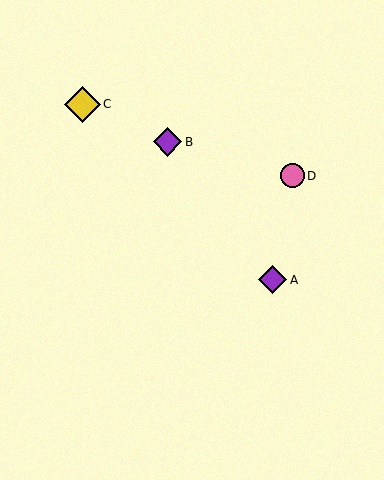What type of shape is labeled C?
Shape C is a yellow diamond.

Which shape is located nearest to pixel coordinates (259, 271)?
The purple diamond (labeled A) at (273, 280) is nearest to that location.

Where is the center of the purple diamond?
The center of the purple diamond is at (167, 142).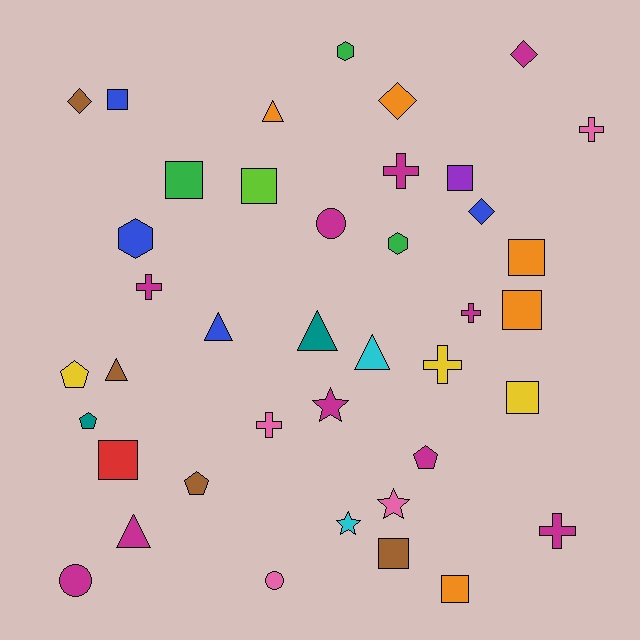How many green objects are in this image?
There are 3 green objects.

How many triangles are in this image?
There are 6 triangles.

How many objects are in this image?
There are 40 objects.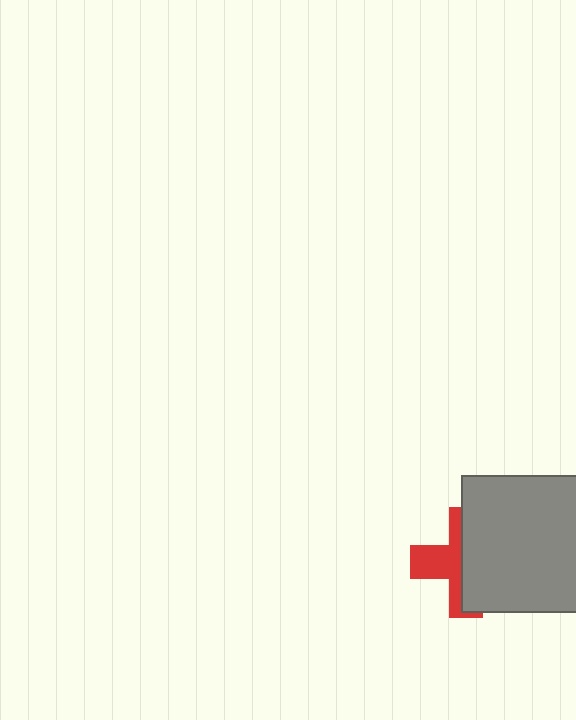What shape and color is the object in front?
The object in front is a gray square.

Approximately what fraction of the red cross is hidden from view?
Roughly 57% of the red cross is hidden behind the gray square.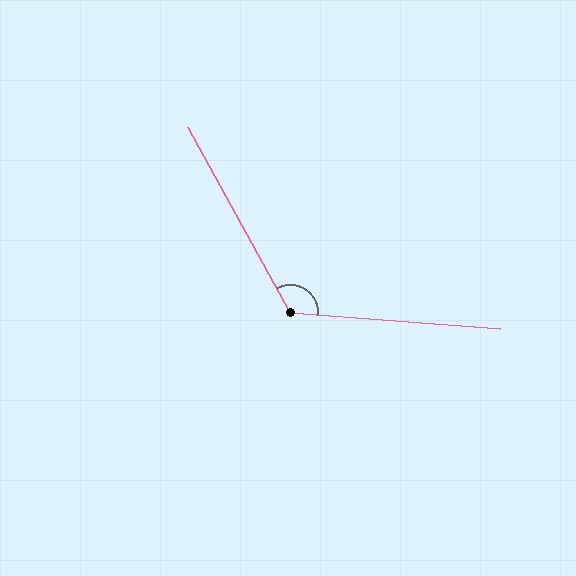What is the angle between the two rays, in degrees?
Approximately 123 degrees.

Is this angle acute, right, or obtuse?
It is obtuse.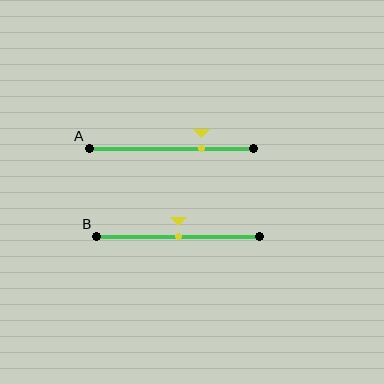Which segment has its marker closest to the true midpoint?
Segment B has its marker closest to the true midpoint.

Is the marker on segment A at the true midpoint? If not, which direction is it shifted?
No, the marker on segment A is shifted to the right by about 18% of the segment length.